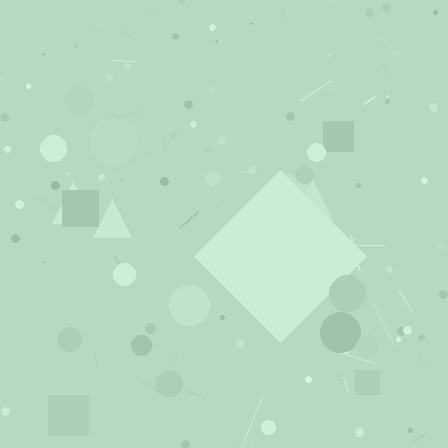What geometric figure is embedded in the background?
A diamond is embedded in the background.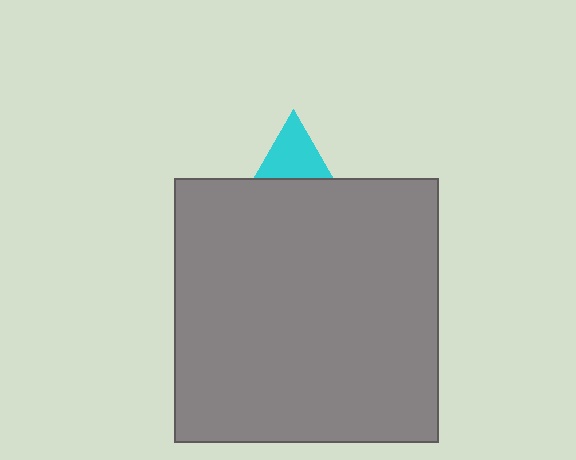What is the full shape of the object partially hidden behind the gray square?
The partially hidden object is a cyan triangle.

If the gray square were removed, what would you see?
You would see the complete cyan triangle.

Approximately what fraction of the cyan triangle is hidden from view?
Roughly 68% of the cyan triangle is hidden behind the gray square.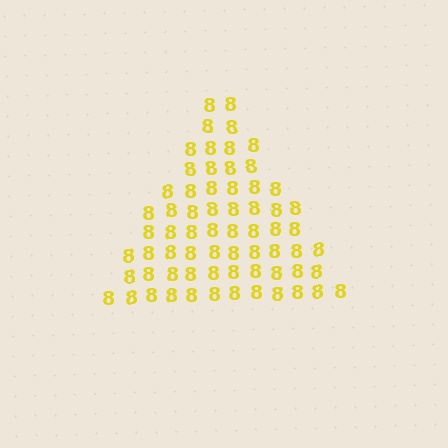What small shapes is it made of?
It is made of small digit 8's.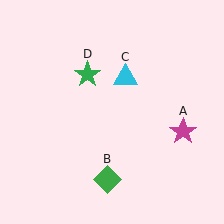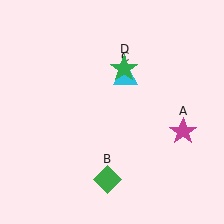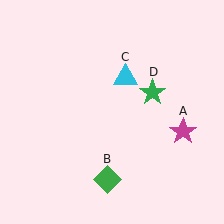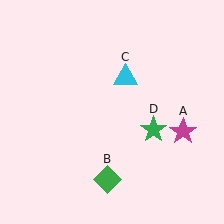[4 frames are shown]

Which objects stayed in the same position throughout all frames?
Magenta star (object A) and green diamond (object B) and cyan triangle (object C) remained stationary.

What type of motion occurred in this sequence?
The green star (object D) rotated clockwise around the center of the scene.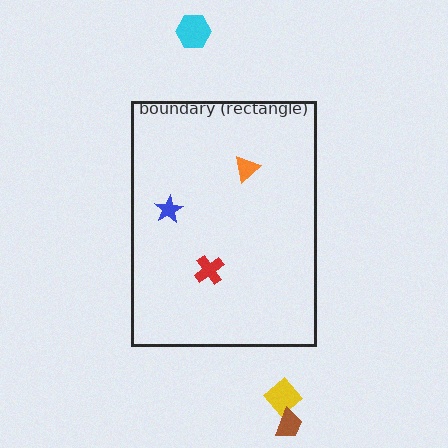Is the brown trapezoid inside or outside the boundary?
Outside.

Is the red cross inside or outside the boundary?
Inside.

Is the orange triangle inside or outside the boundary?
Inside.